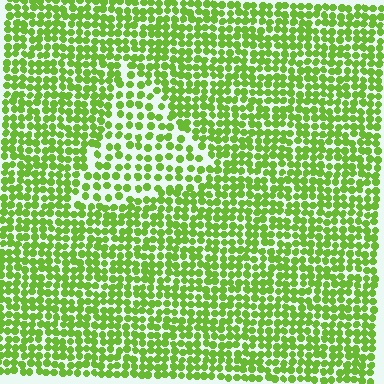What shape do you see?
I see a triangle.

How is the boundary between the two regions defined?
The boundary is defined by a change in element density (approximately 1.7x ratio). All elements are the same color, size, and shape.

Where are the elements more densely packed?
The elements are more densely packed outside the triangle boundary.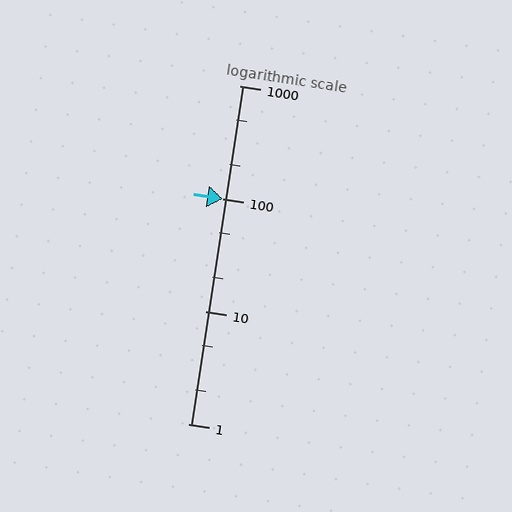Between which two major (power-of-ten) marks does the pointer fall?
The pointer is between 10 and 100.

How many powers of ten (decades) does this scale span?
The scale spans 3 decades, from 1 to 1000.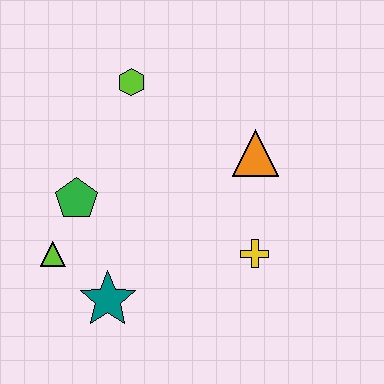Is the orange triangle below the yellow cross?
No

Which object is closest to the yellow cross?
The orange triangle is closest to the yellow cross.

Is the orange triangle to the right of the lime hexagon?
Yes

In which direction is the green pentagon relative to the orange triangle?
The green pentagon is to the left of the orange triangle.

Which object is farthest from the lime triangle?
The orange triangle is farthest from the lime triangle.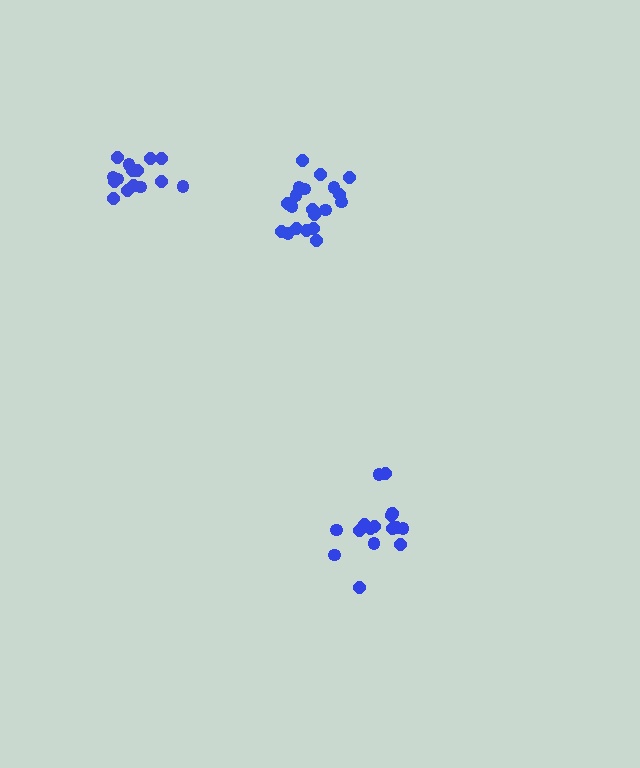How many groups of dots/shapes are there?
There are 3 groups.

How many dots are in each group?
Group 1: 17 dots, Group 2: 20 dots, Group 3: 15 dots (52 total).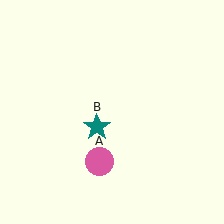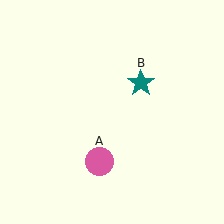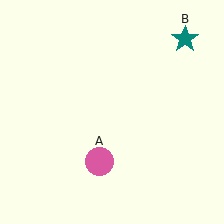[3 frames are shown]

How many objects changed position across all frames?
1 object changed position: teal star (object B).